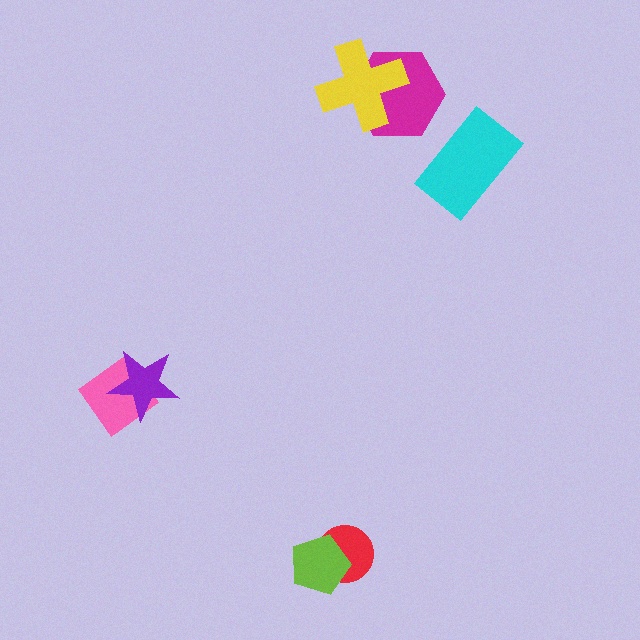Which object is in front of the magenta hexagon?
The yellow cross is in front of the magenta hexagon.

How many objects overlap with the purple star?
1 object overlaps with the purple star.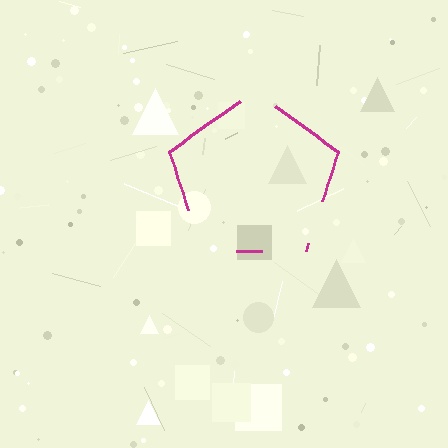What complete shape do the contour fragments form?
The contour fragments form a pentagon.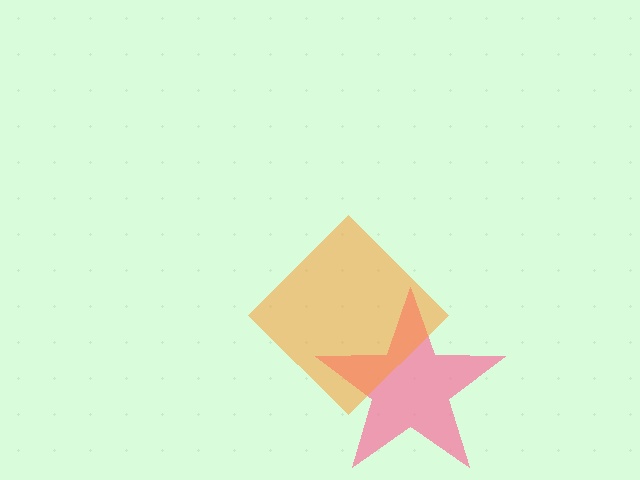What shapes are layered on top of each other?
The layered shapes are: a pink star, an orange diamond.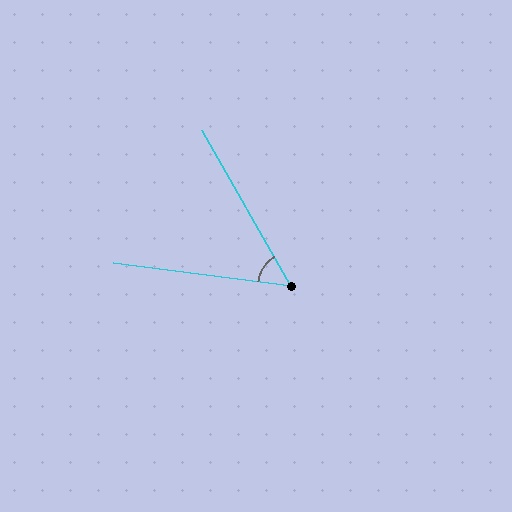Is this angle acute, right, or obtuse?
It is acute.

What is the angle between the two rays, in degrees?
Approximately 53 degrees.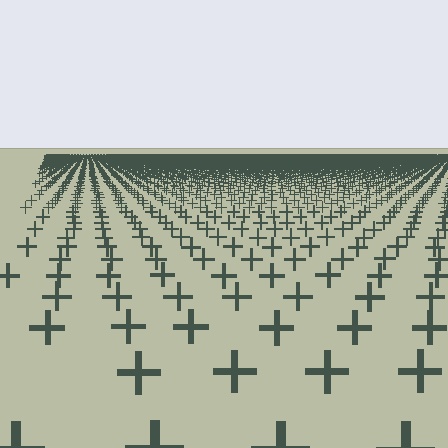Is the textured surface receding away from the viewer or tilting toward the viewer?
The surface is receding away from the viewer. Texture elements get smaller and denser toward the top.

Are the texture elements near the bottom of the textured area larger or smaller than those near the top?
Larger. Near the bottom, elements are closer to the viewer and appear at a bigger on-screen size.